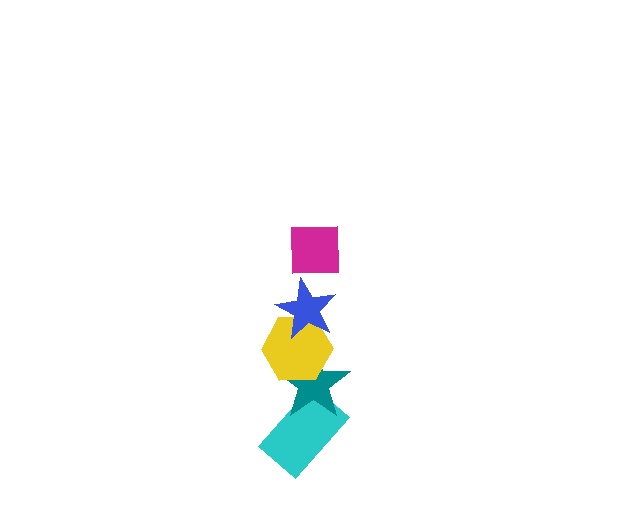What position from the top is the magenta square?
The magenta square is 1st from the top.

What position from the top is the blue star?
The blue star is 2nd from the top.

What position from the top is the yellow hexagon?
The yellow hexagon is 3rd from the top.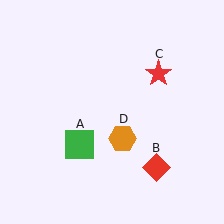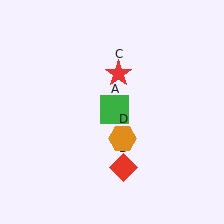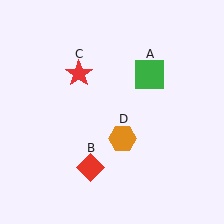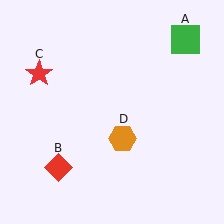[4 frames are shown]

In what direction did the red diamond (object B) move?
The red diamond (object B) moved left.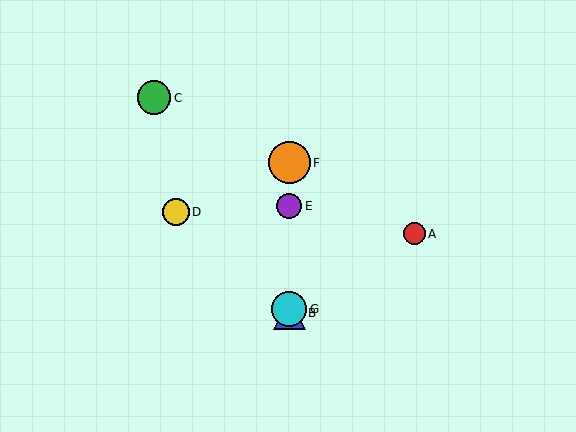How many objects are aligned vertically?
4 objects (B, E, F, G) are aligned vertically.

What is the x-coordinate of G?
Object G is at x≈289.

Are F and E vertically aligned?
Yes, both are at x≈289.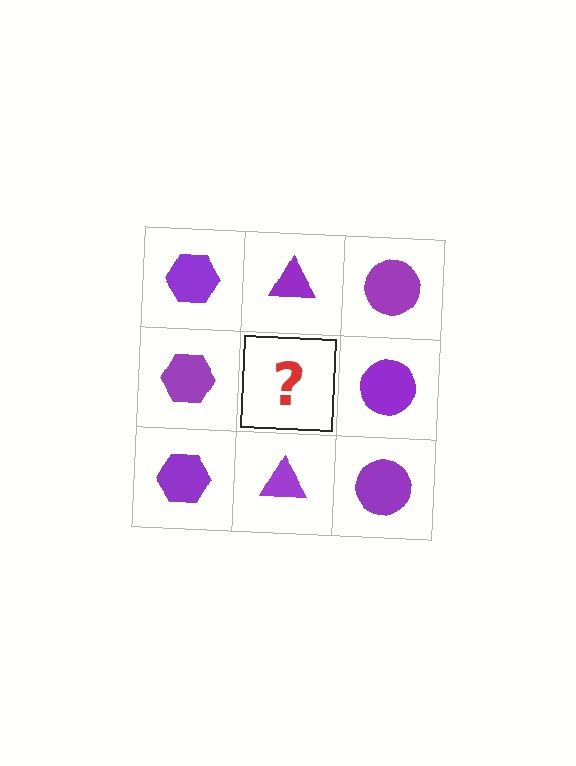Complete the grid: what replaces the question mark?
The question mark should be replaced with a purple triangle.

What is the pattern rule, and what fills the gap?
The rule is that each column has a consistent shape. The gap should be filled with a purple triangle.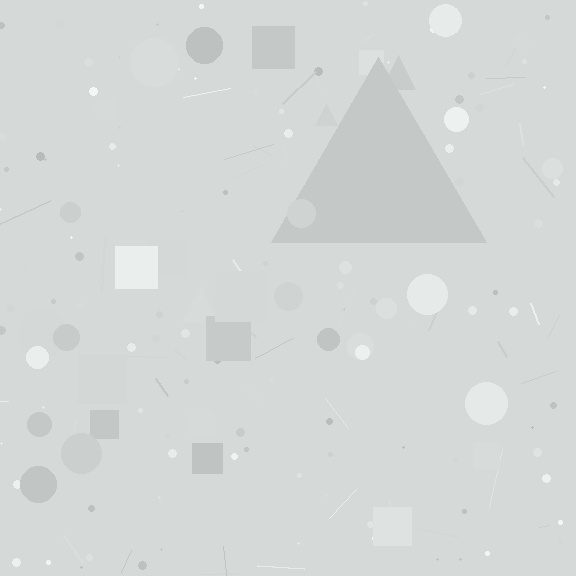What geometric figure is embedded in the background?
A triangle is embedded in the background.